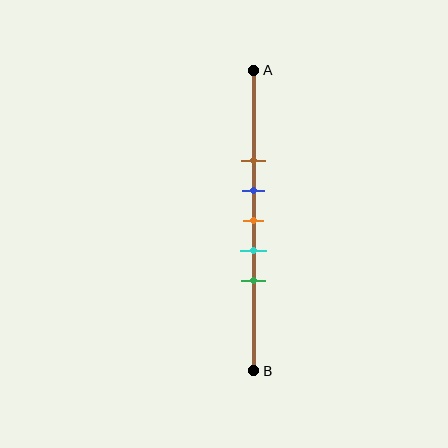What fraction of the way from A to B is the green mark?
The green mark is approximately 70% (0.7) of the way from A to B.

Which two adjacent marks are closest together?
The blue and orange marks are the closest adjacent pair.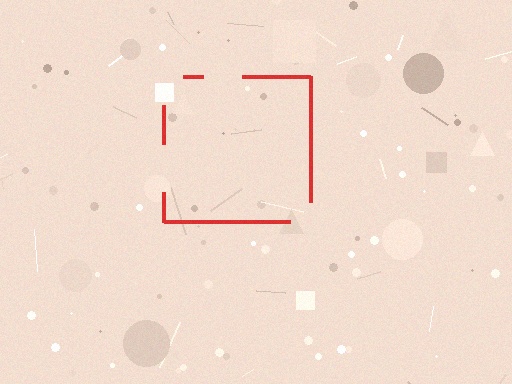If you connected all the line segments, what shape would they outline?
They would outline a square.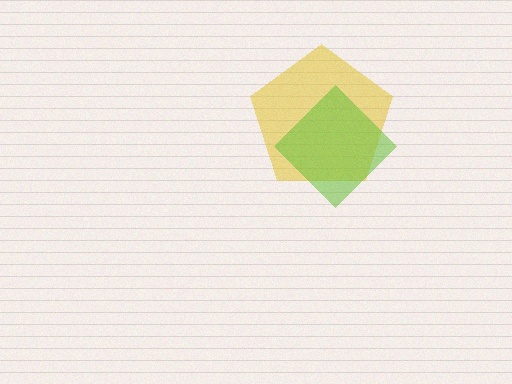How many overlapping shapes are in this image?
There are 2 overlapping shapes in the image.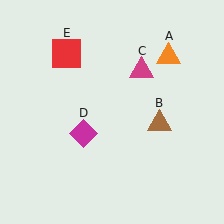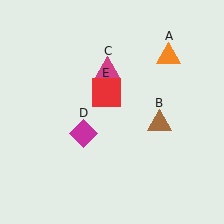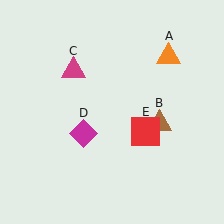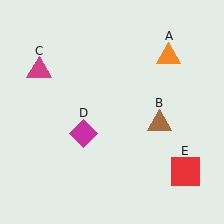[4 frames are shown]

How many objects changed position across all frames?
2 objects changed position: magenta triangle (object C), red square (object E).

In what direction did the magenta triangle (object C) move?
The magenta triangle (object C) moved left.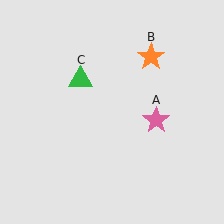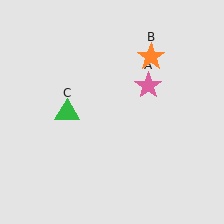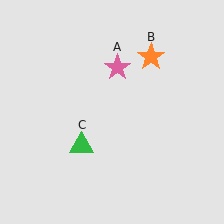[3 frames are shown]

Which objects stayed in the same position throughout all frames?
Orange star (object B) remained stationary.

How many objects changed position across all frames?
2 objects changed position: pink star (object A), green triangle (object C).